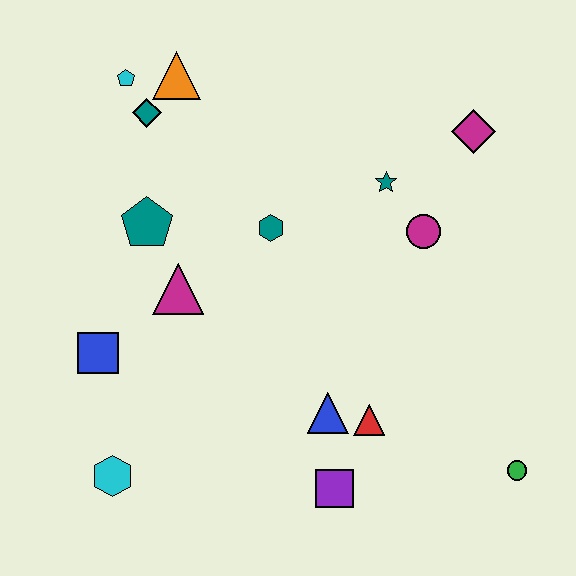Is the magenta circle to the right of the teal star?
Yes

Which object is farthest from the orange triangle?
The green circle is farthest from the orange triangle.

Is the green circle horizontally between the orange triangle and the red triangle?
No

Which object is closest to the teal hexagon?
The magenta triangle is closest to the teal hexagon.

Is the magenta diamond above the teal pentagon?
Yes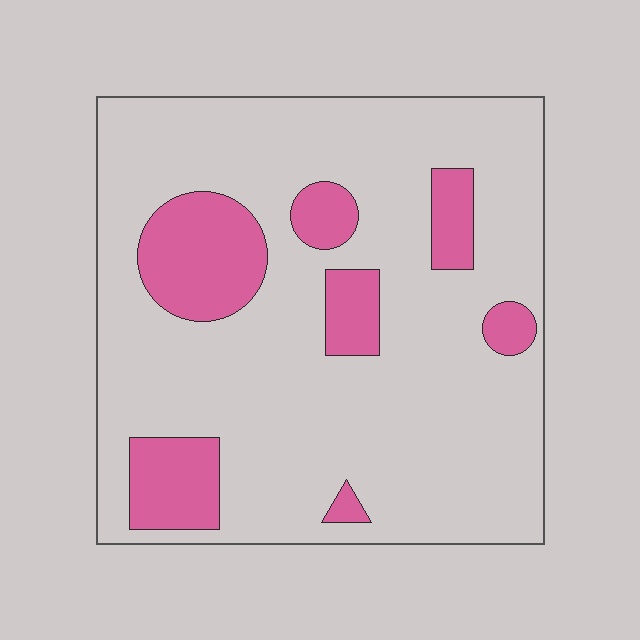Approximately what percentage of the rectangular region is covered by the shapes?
Approximately 20%.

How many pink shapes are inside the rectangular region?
7.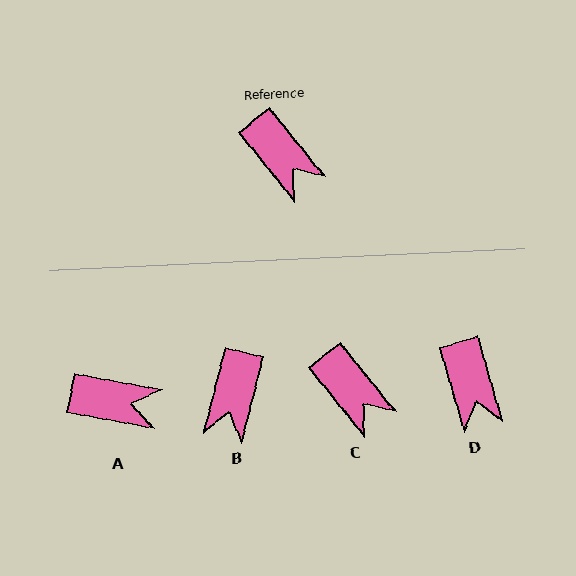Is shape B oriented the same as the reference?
No, it is off by about 53 degrees.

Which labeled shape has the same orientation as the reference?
C.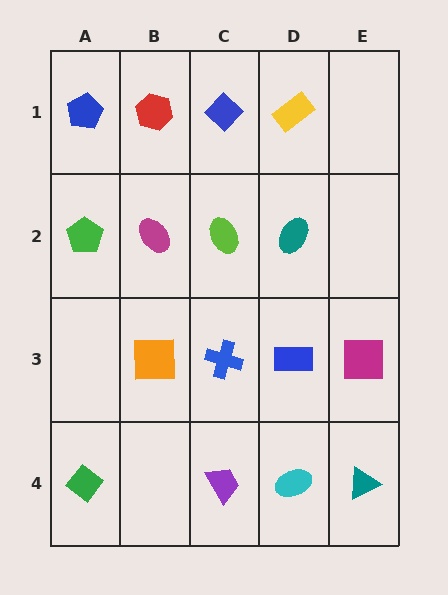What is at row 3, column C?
A blue cross.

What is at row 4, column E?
A teal triangle.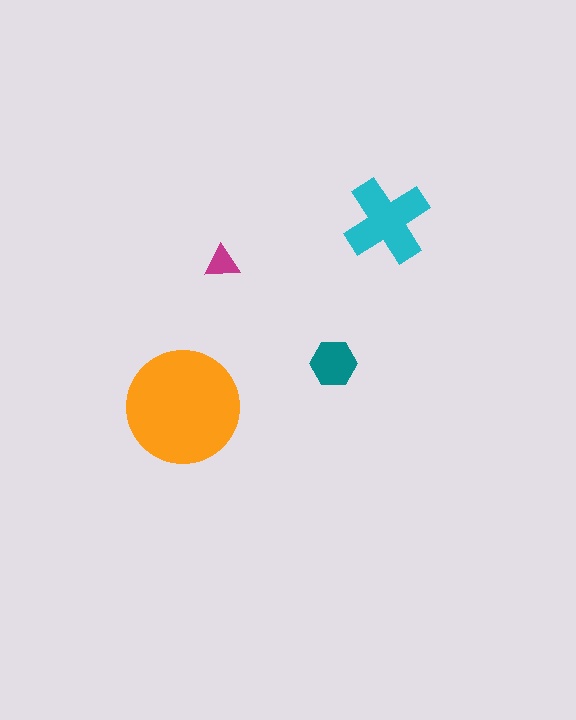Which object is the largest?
The orange circle.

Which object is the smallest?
The magenta triangle.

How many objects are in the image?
There are 4 objects in the image.